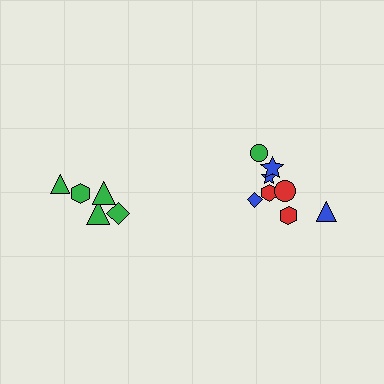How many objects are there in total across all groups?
There are 13 objects.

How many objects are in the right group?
There are 8 objects.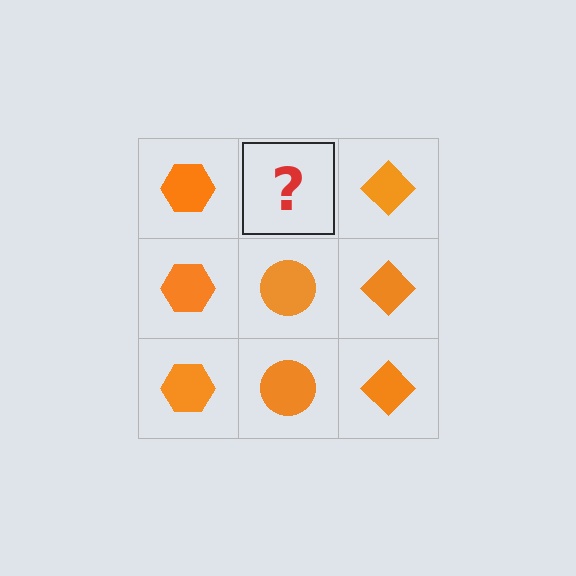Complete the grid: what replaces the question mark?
The question mark should be replaced with an orange circle.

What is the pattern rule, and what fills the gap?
The rule is that each column has a consistent shape. The gap should be filled with an orange circle.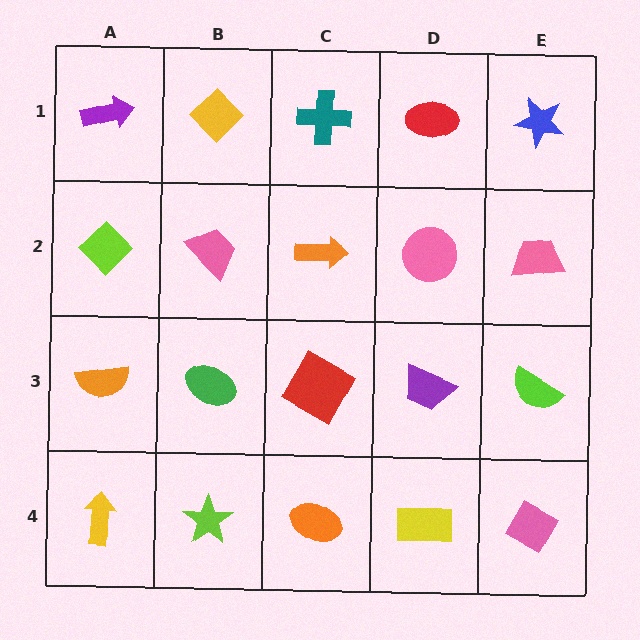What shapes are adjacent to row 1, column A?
A lime diamond (row 2, column A), a yellow diamond (row 1, column B).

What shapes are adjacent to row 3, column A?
A lime diamond (row 2, column A), a yellow arrow (row 4, column A), a green ellipse (row 3, column B).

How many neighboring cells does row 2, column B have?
4.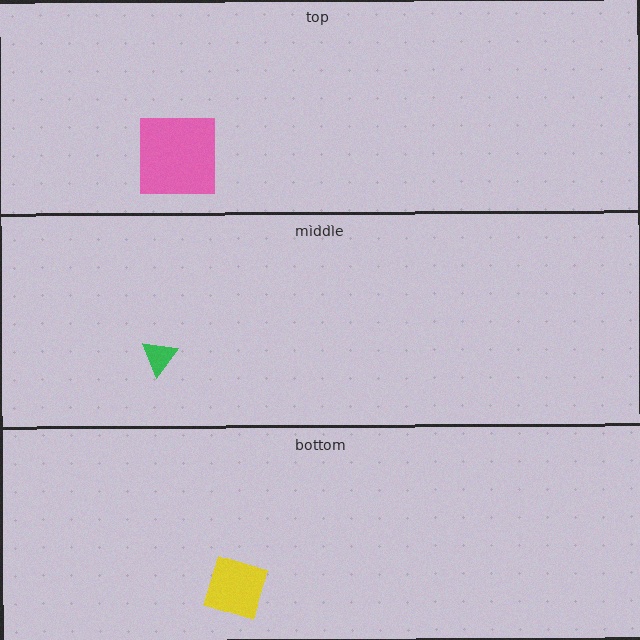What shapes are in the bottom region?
The yellow diamond.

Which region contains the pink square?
The top region.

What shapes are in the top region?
The pink square.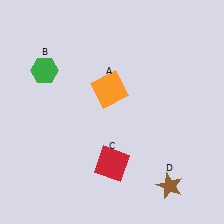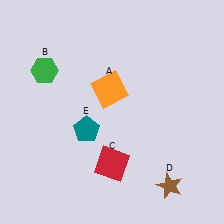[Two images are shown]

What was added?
A teal pentagon (E) was added in Image 2.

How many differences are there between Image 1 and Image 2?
There is 1 difference between the two images.